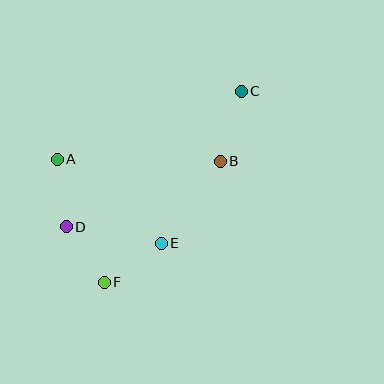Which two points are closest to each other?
Points D and F are closest to each other.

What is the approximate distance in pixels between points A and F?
The distance between A and F is approximately 132 pixels.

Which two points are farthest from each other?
Points C and F are farthest from each other.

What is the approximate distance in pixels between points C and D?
The distance between C and D is approximately 222 pixels.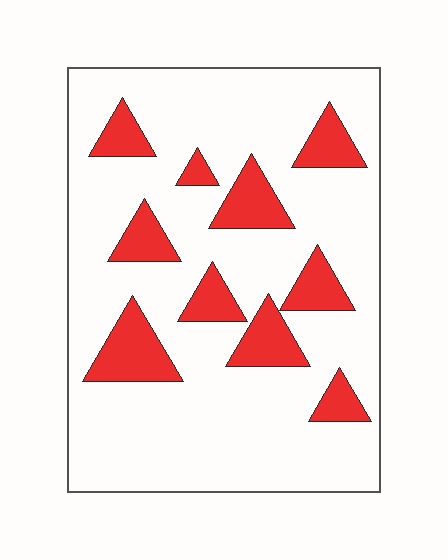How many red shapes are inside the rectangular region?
10.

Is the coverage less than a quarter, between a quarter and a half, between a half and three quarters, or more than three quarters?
Less than a quarter.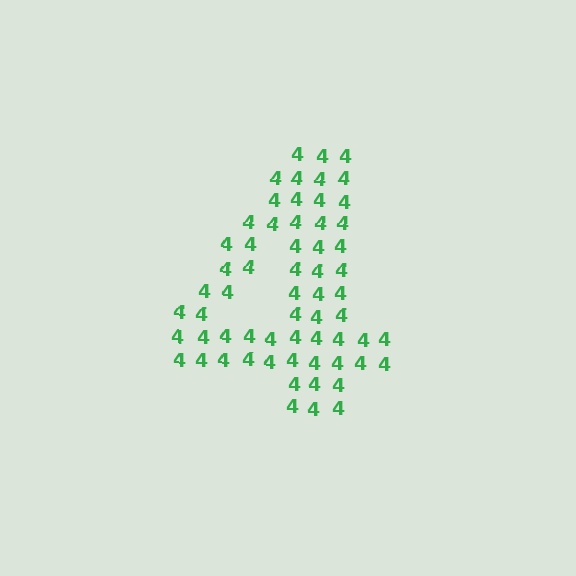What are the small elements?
The small elements are digit 4's.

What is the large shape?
The large shape is the digit 4.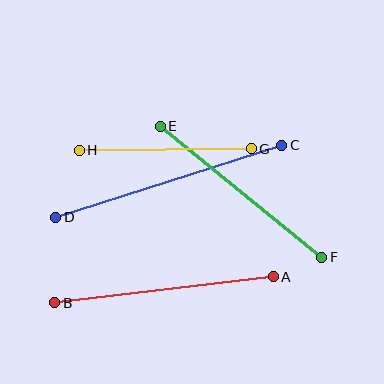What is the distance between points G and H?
The distance is approximately 172 pixels.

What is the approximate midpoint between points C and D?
The midpoint is at approximately (169, 181) pixels.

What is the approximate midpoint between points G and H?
The midpoint is at approximately (165, 149) pixels.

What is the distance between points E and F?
The distance is approximately 208 pixels.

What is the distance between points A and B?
The distance is approximately 220 pixels.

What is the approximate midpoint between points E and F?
The midpoint is at approximately (241, 192) pixels.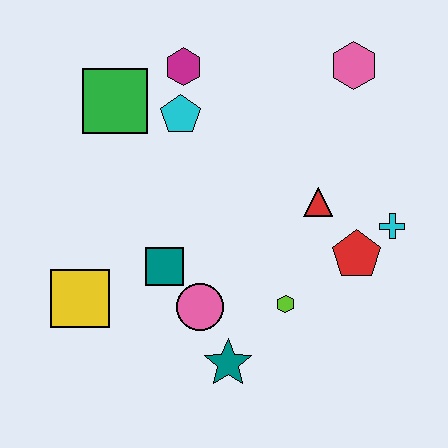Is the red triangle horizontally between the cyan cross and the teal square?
Yes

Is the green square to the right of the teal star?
No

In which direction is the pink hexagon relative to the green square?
The pink hexagon is to the right of the green square.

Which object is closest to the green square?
The cyan pentagon is closest to the green square.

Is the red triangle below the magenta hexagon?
Yes